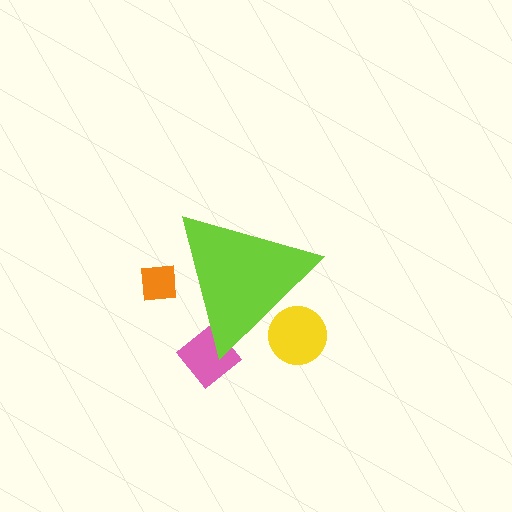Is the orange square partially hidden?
Yes, the orange square is partially hidden behind the lime triangle.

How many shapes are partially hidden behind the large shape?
3 shapes are partially hidden.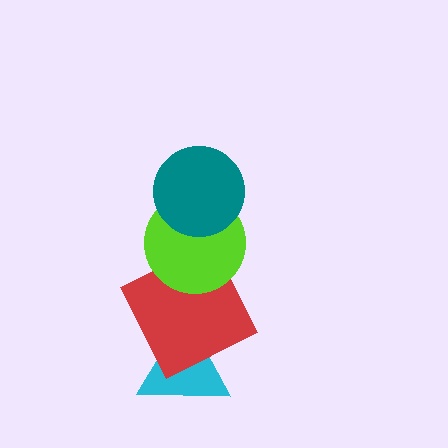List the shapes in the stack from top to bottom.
From top to bottom: the teal circle, the lime circle, the red square, the cyan triangle.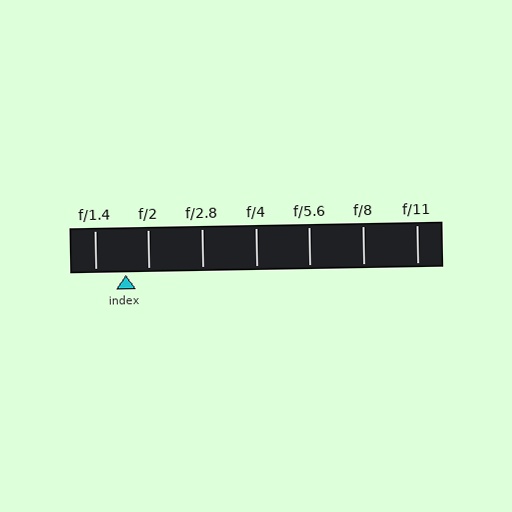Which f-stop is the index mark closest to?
The index mark is closest to f/2.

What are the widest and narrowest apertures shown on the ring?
The widest aperture shown is f/1.4 and the narrowest is f/11.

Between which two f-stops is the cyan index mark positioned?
The index mark is between f/1.4 and f/2.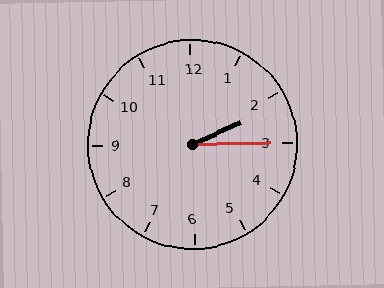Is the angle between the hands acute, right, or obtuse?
It is acute.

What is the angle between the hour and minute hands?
Approximately 22 degrees.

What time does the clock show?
2:15.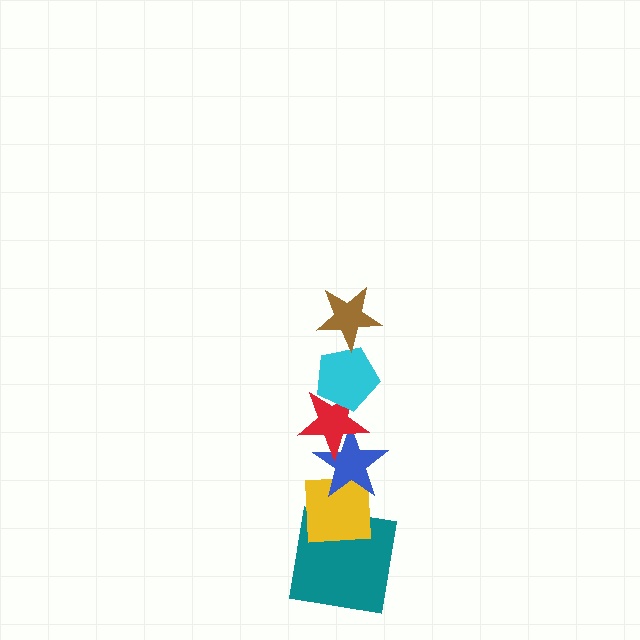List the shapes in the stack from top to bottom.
From top to bottom: the brown star, the cyan pentagon, the red star, the blue star, the yellow square, the teal square.